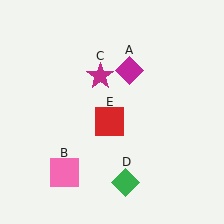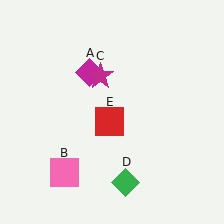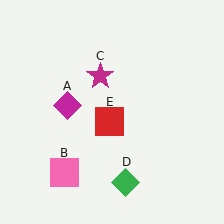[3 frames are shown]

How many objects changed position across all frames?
1 object changed position: magenta diamond (object A).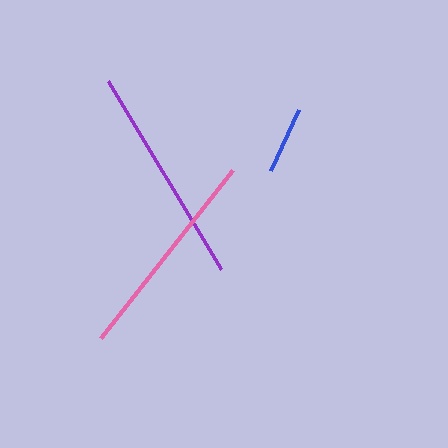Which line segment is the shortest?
The blue line is the shortest at approximately 66 pixels.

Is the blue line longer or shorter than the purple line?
The purple line is longer than the blue line.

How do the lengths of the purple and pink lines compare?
The purple and pink lines are approximately the same length.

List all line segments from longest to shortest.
From longest to shortest: purple, pink, blue.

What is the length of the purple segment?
The purple segment is approximately 220 pixels long.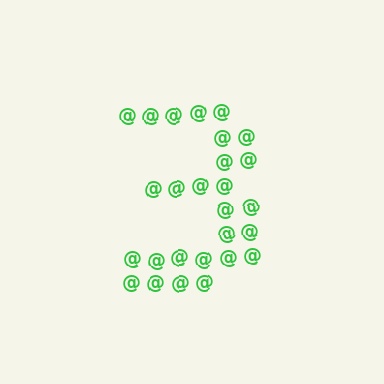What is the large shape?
The large shape is the digit 3.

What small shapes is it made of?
It is made of small at signs.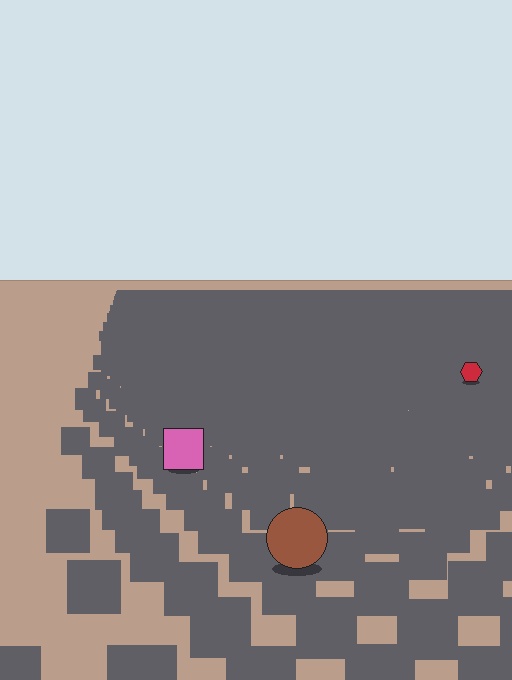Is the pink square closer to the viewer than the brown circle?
No. The brown circle is closer — you can tell from the texture gradient: the ground texture is coarser near it.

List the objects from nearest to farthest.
From nearest to farthest: the brown circle, the pink square, the red hexagon.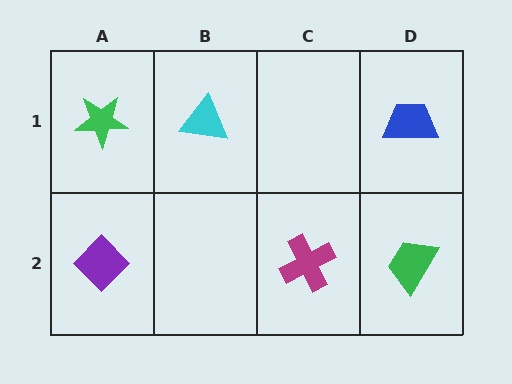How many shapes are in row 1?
3 shapes.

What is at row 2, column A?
A purple diamond.